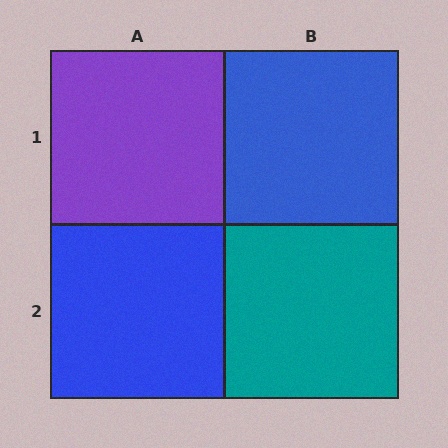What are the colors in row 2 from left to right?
Blue, teal.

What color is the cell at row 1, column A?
Purple.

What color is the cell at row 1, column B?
Blue.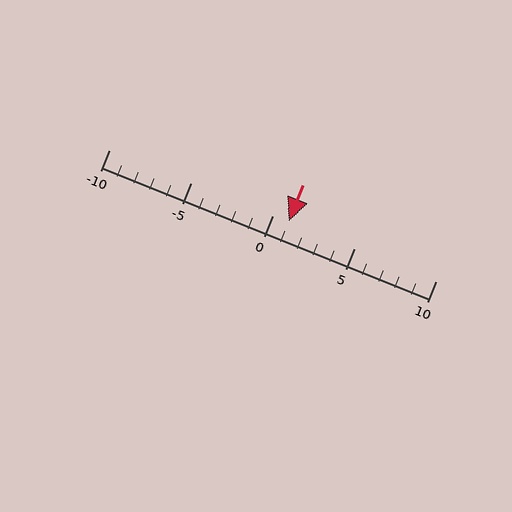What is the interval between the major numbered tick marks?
The major tick marks are spaced 5 units apart.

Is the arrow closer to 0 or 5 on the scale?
The arrow is closer to 0.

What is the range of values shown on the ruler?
The ruler shows values from -10 to 10.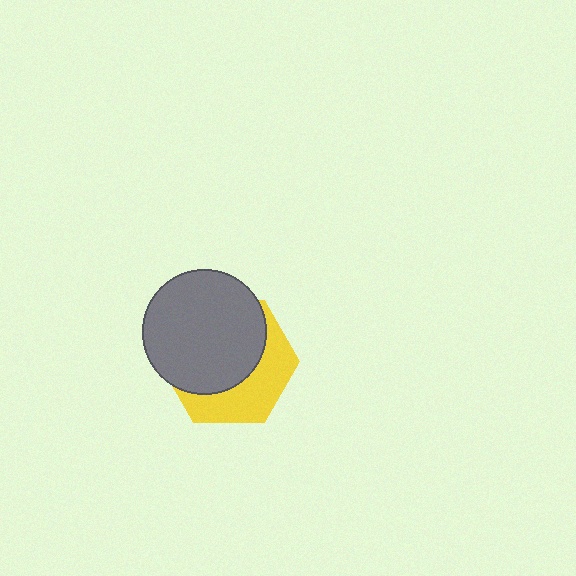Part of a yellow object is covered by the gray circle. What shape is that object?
It is a hexagon.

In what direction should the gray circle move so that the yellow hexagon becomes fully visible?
The gray circle should move toward the upper-left. That is the shortest direction to clear the overlap and leave the yellow hexagon fully visible.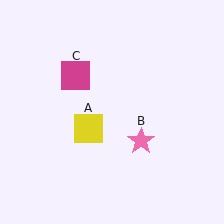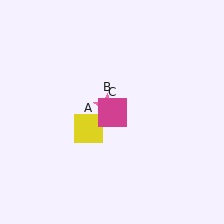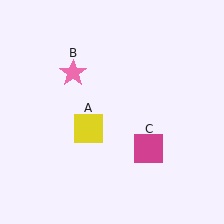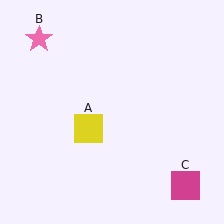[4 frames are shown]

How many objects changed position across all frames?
2 objects changed position: pink star (object B), magenta square (object C).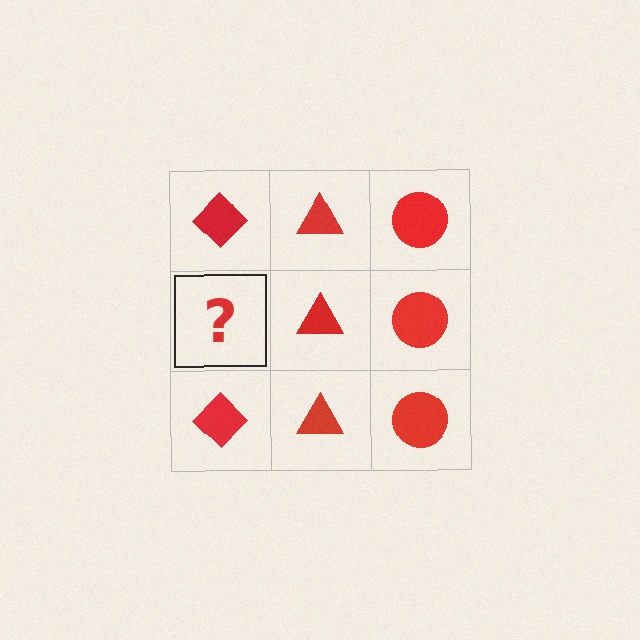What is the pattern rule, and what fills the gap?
The rule is that each column has a consistent shape. The gap should be filled with a red diamond.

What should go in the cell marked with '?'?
The missing cell should contain a red diamond.